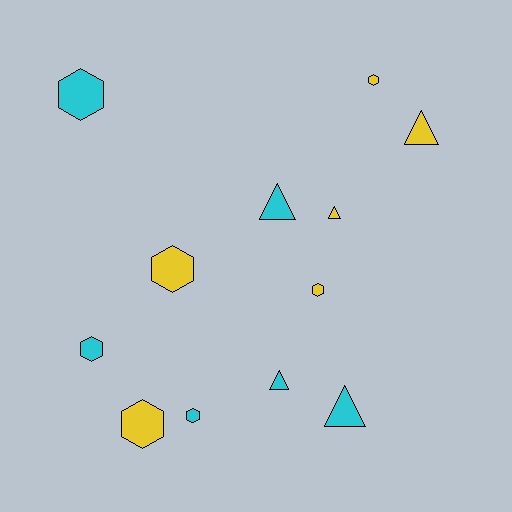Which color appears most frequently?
Yellow, with 6 objects.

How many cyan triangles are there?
There are 3 cyan triangles.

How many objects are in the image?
There are 12 objects.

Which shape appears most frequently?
Hexagon, with 7 objects.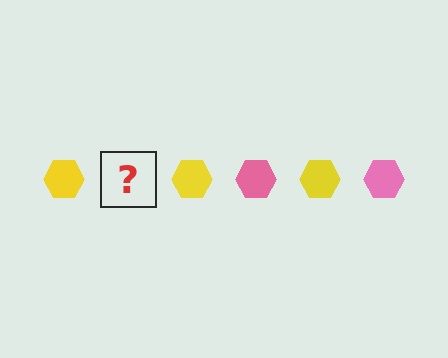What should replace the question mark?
The question mark should be replaced with a pink hexagon.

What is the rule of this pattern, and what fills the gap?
The rule is that the pattern cycles through yellow, pink hexagons. The gap should be filled with a pink hexagon.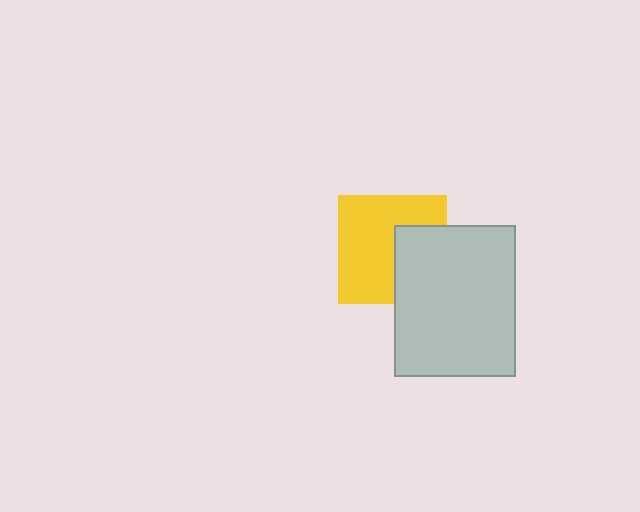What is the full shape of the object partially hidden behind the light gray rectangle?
The partially hidden object is a yellow square.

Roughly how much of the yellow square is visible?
About half of it is visible (roughly 65%).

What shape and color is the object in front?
The object in front is a light gray rectangle.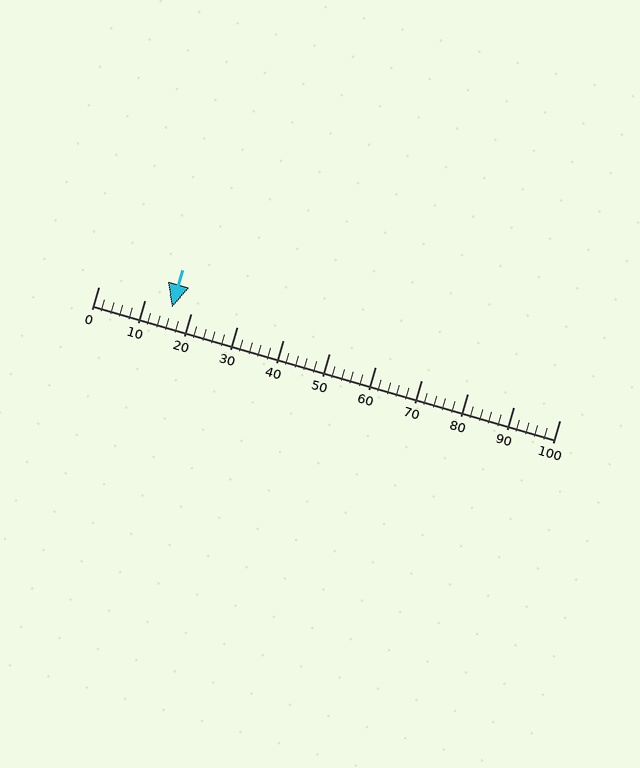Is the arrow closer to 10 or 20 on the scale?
The arrow is closer to 20.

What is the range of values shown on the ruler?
The ruler shows values from 0 to 100.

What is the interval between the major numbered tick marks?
The major tick marks are spaced 10 units apart.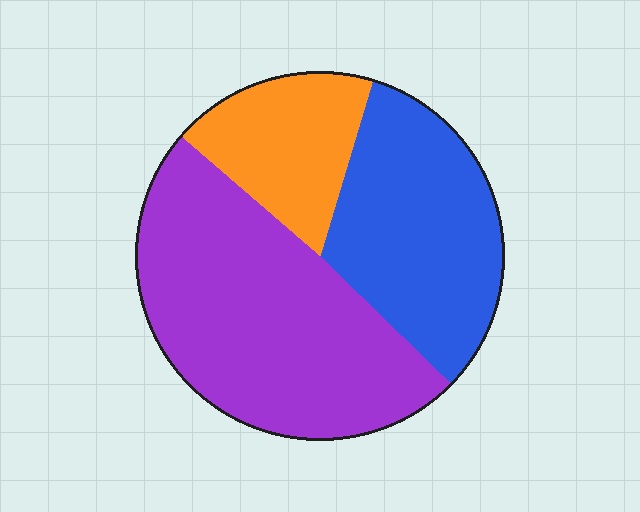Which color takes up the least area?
Orange, at roughly 20%.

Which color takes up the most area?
Purple, at roughly 50%.